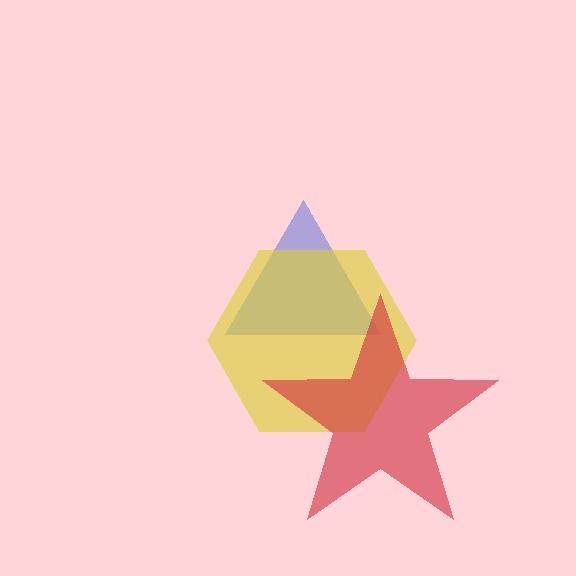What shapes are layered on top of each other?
The layered shapes are: a blue triangle, a yellow hexagon, a red star.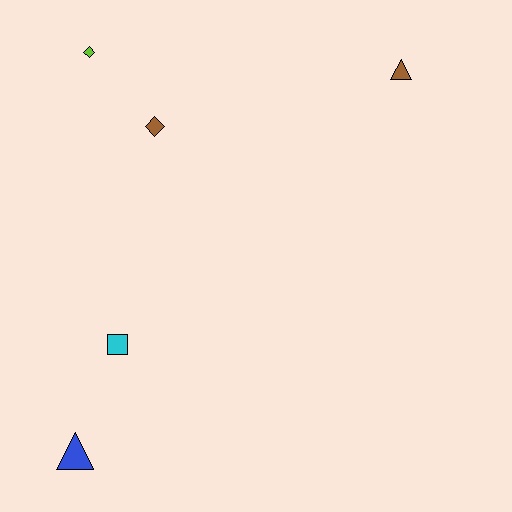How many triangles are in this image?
There are 2 triangles.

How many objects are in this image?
There are 5 objects.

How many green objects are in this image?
There are no green objects.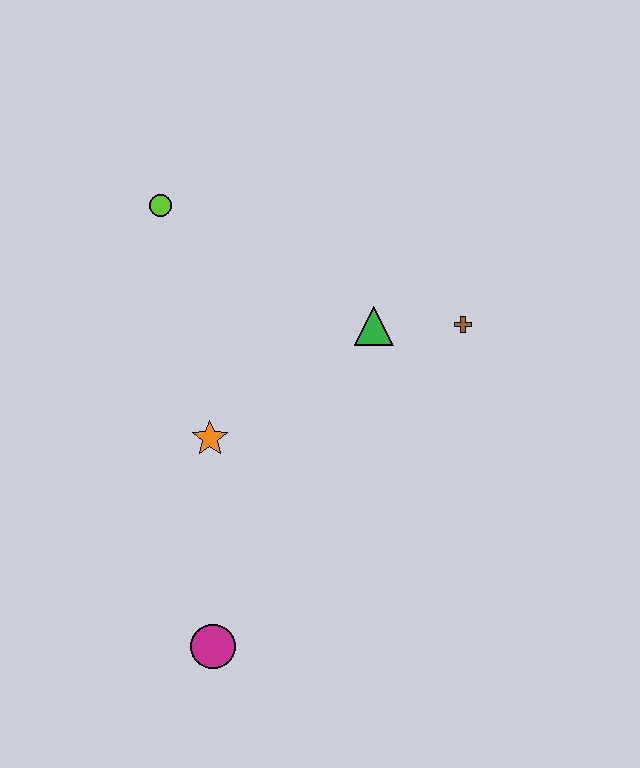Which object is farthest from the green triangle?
The magenta circle is farthest from the green triangle.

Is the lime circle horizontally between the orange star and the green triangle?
No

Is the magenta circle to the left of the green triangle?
Yes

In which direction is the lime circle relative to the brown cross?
The lime circle is to the left of the brown cross.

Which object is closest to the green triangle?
The brown cross is closest to the green triangle.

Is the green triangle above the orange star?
Yes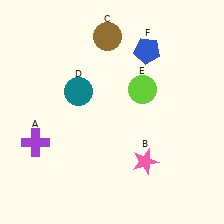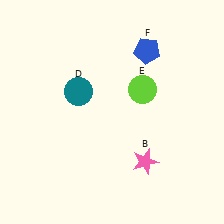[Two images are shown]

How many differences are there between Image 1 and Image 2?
There are 2 differences between the two images.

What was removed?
The brown circle (C), the purple cross (A) were removed in Image 2.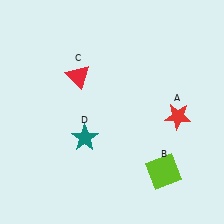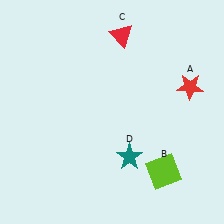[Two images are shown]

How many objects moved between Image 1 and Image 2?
3 objects moved between the two images.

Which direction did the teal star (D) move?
The teal star (D) moved right.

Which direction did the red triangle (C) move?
The red triangle (C) moved right.